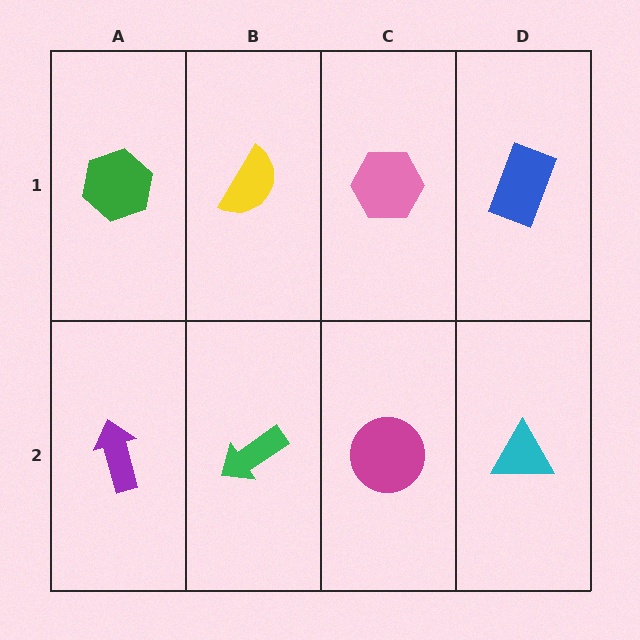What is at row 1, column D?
A blue rectangle.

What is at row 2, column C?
A magenta circle.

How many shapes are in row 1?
4 shapes.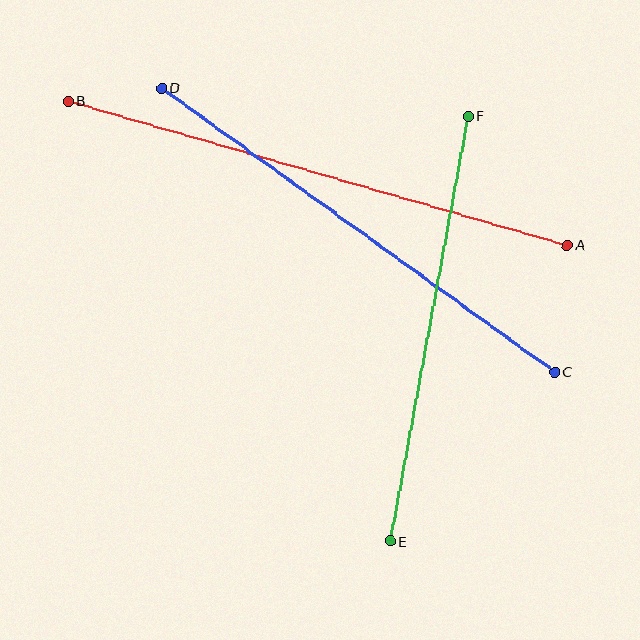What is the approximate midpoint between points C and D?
The midpoint is at approximately (358, 230) pixels.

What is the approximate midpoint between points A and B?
The midpoint is at approximately (318, 173) pixels.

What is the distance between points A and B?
The distance is approximately 519 pixels.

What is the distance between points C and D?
The distance is approximately 485 pixels.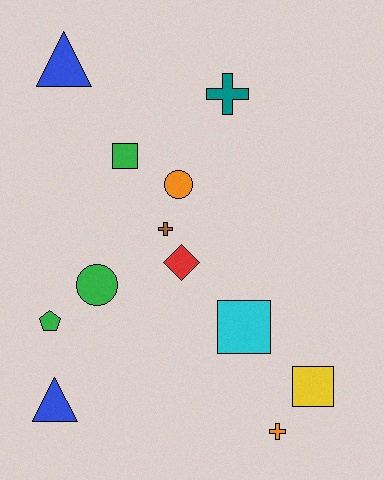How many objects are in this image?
There are 12 objects.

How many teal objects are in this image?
There is 1 teal object.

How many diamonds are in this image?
There is 1 diamond.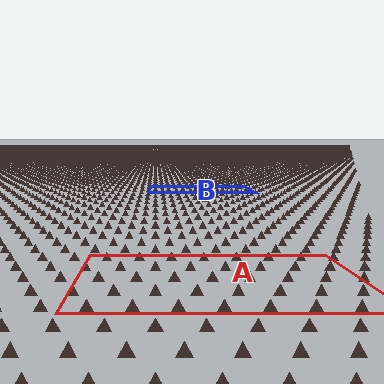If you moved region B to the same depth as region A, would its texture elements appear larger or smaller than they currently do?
They would appear larger. At a closer depth, the same texture elements are projected at a bigger on-screen size.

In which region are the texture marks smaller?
The texture marks are smaller in region B, because it is farther away.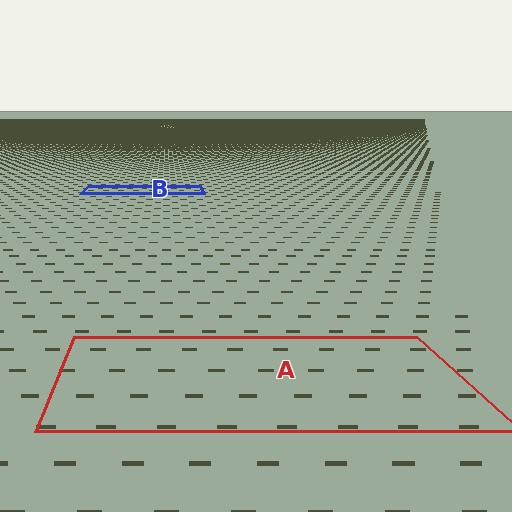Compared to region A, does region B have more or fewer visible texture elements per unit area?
Region B has more texture elements per unit area — they are packed more densely because it is farther away.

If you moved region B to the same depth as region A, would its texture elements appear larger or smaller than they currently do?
They would appear larger. At a closer depth, the same texture elements are projected at a bigger on-screen size.